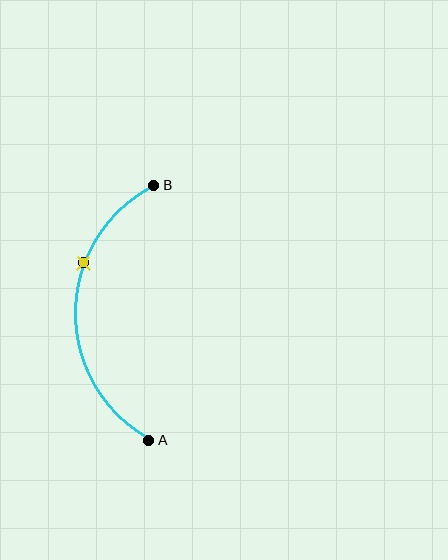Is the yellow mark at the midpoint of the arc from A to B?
No. The yellow mark lies on the arc but is closer to endpoint B. The arc midpoint would be at the point on the curve equidistant along the arc from both A and B.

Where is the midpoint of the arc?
The arc midpoint is the point on the curve farthest from the straight line joining A and B. It sits to the left of that line.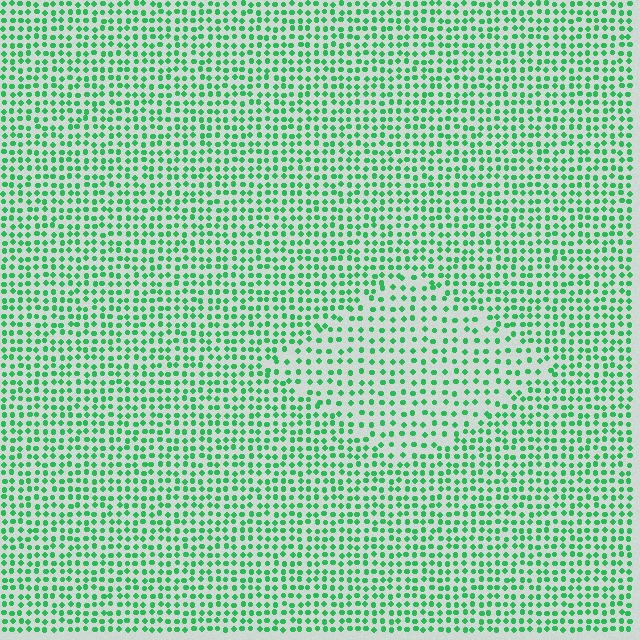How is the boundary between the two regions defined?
The boundary is defined by a change in element density (approximately 1.6x ratio). All elements are the same color, size, and shape.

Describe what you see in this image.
The image contains small green elements arranged at two different densities. A diamond-shaped region is visible where the elements are less densely packed than the surrounding area.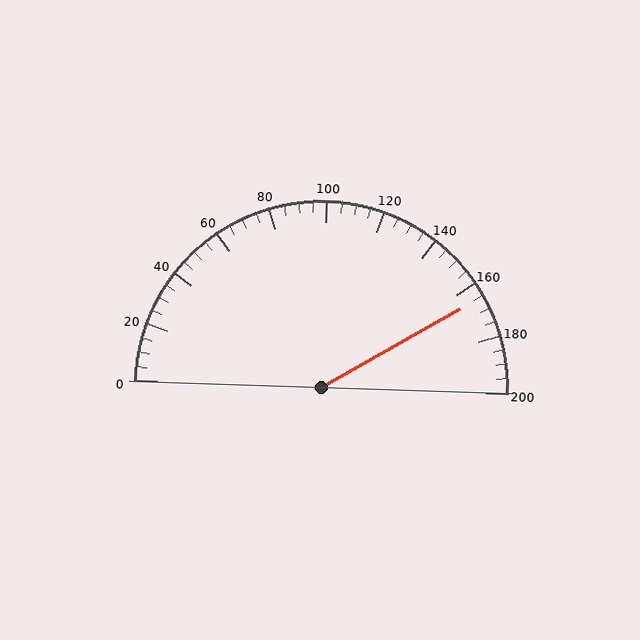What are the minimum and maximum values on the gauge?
The gauge ranges from 0 to 200.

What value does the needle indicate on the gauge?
The needle indicates approximately 165.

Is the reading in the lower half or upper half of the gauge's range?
The reading is in the upper half of the range (0 to 200).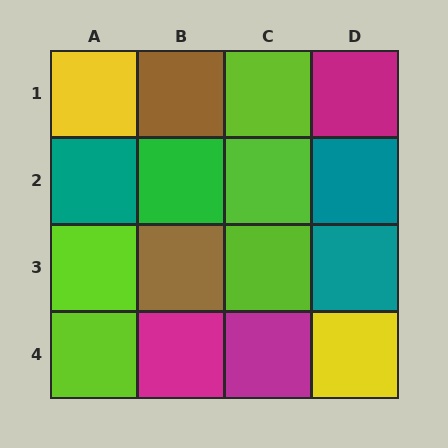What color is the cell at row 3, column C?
Lime.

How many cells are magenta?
3 cells are magenta.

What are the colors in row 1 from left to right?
Yellow, brown, lime, magenta.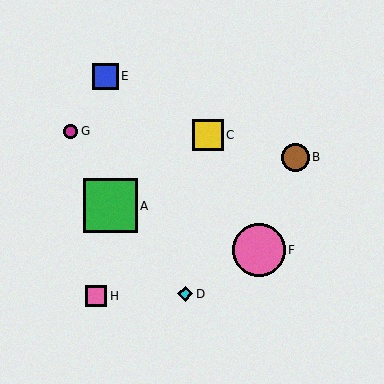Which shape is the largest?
The green square (labeled A) is the largest.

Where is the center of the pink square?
The center of the pink square is at (96, 295).